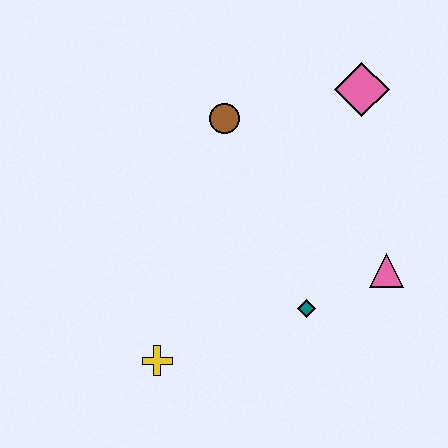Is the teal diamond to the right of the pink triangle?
No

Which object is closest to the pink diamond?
The brown circle is closest to the pink diamond.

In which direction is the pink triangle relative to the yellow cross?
The pink triangle is to the right of the yellow cross.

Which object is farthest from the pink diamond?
The yellow cross is farthest from the pink diamond.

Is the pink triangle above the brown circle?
No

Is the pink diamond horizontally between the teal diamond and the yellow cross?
No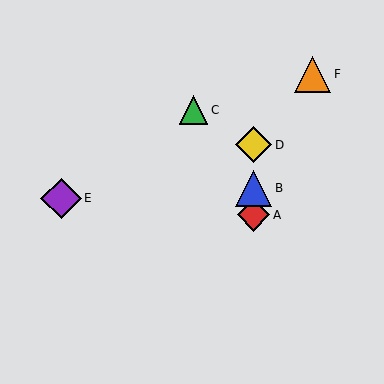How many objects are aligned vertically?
3 objects (A, B, D) are aligned vertically.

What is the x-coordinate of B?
Object B is at x≈254.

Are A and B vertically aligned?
Yes, both are at x≈254.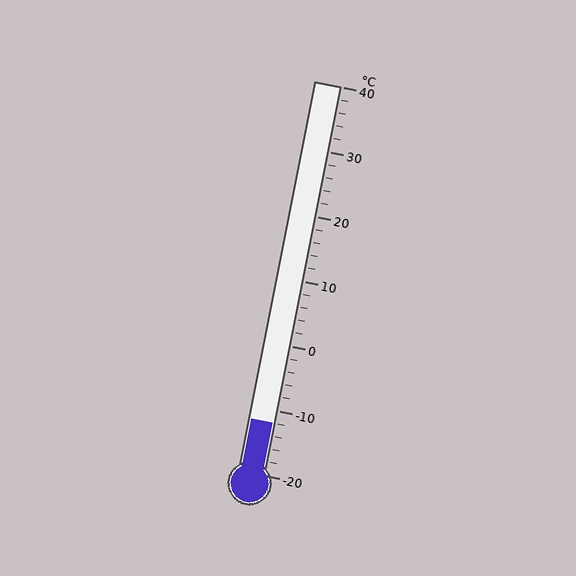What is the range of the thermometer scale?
The thermometer scale ranges from -20°C to 40°C.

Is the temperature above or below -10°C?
The temperature is below -10°C.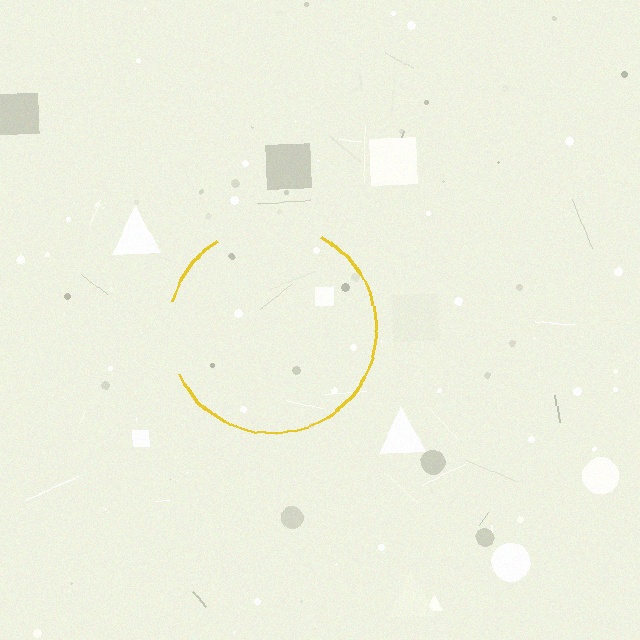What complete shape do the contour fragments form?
The contour fragments form a circle.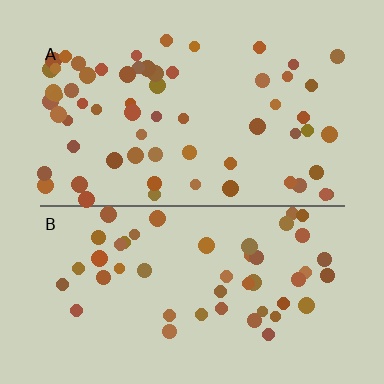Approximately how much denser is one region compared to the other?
Approximately 1.3× — region A over region B.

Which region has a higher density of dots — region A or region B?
A (the top).